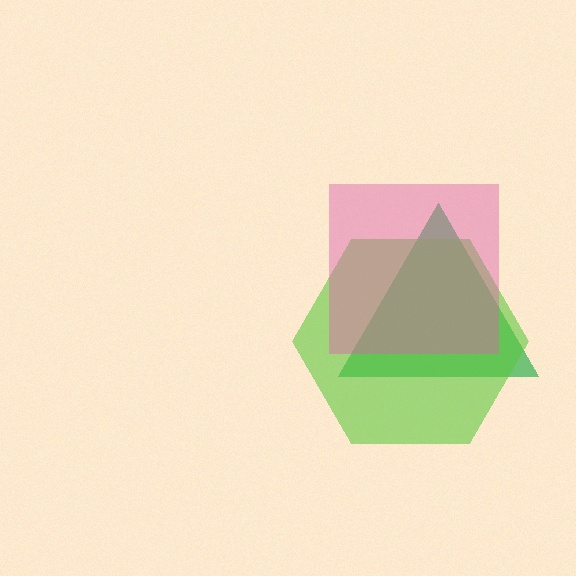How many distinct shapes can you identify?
There are 3 distinct shapes: a green triangle, a lime hexagon, a pink square.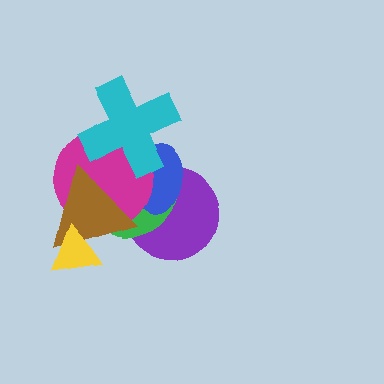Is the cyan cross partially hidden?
No, no other shape covers it.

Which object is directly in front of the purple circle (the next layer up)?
The green ellipse is directly in front of the purple circle.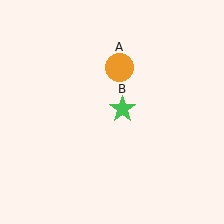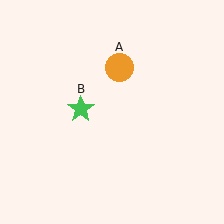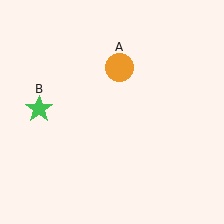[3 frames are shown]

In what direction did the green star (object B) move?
The green star (object B) moved left.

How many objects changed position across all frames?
1 object changed position: green star (object B).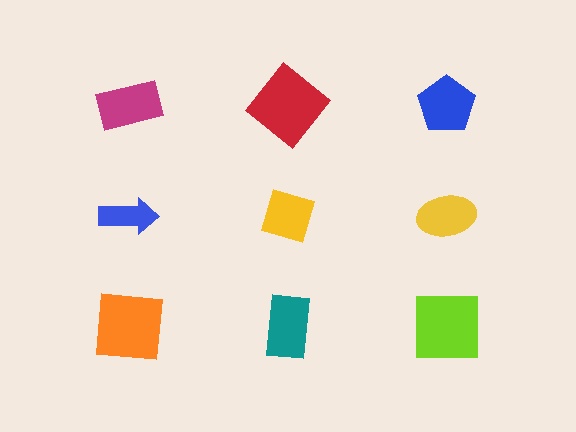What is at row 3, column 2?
A teal rectangle.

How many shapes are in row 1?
3 shapes.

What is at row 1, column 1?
A magenta rectangle.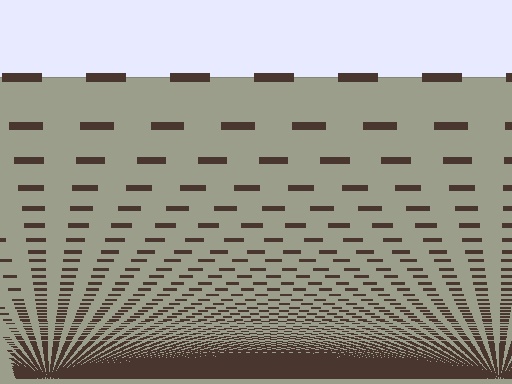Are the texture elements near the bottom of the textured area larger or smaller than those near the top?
Smaller. The gradient is inverted — elements near the bottom are smaller and denser.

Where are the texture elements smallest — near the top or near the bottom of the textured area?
Near the bottom.